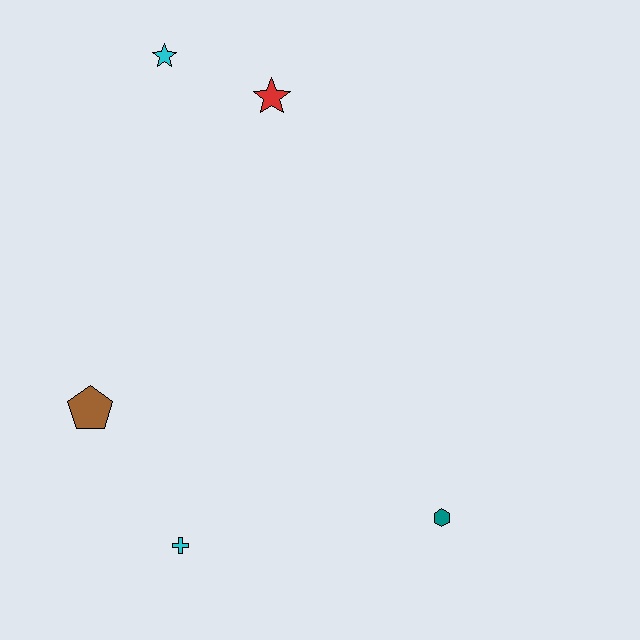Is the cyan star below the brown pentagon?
No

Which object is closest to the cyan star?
The red star is closest to the cyan star.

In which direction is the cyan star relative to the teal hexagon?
The cyan star is above the teal hexagon.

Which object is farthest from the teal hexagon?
The cyan star is farthest from the teal hexagon.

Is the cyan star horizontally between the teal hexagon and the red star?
No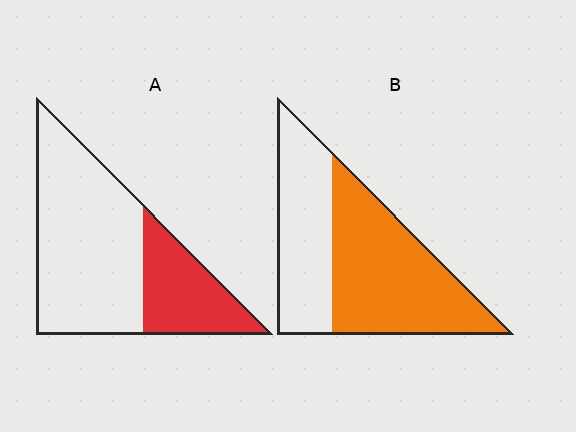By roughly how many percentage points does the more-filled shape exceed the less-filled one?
By roughly 30 percentage points (B over A).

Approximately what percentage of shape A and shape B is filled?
A is approximately 30% and B is approximately 60%.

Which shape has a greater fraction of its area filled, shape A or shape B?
Shape B.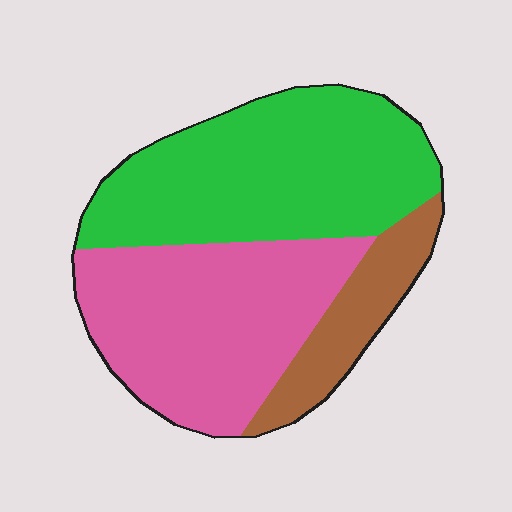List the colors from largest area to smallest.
From largest to smallest: green, pink, brown.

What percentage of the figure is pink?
Pink covers 41% of the figure.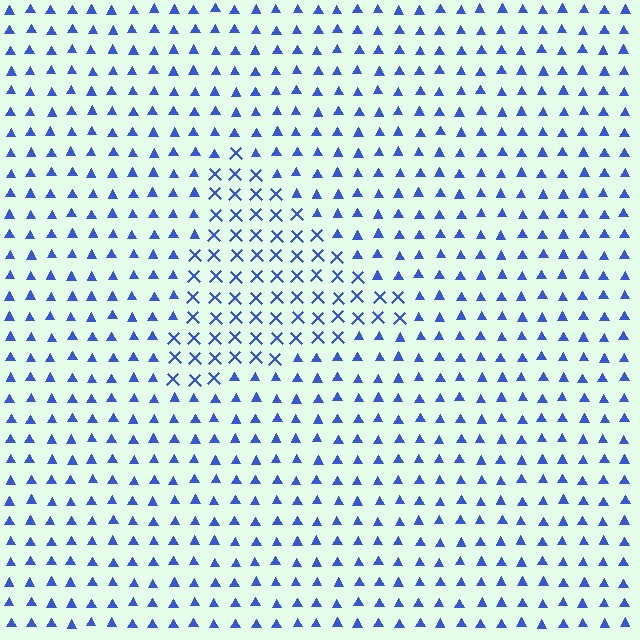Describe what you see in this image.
The image is filled with small blue elements arranged in a uniform grid. A triangle-shaped region contains X marks, while the surrounding area contains triangles. The boundary is defined purely by the change in element shape.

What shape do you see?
I see a triangle.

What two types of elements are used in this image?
The image uses X marks inside the triangle region and triangles outside it.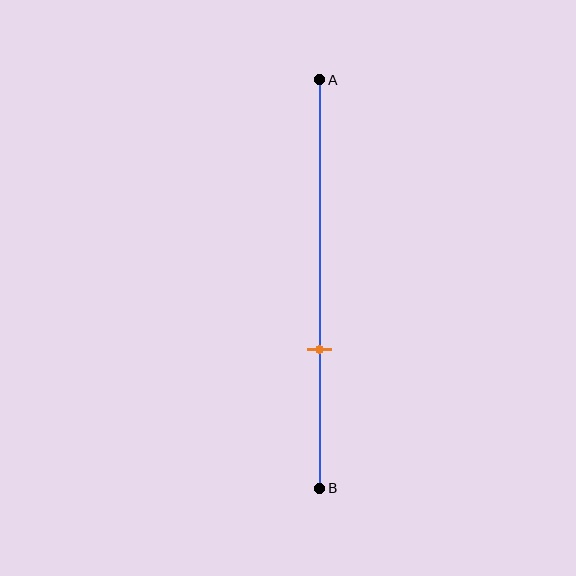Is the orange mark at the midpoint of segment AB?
No, the mark is at about 65% from A, not at the 50% midpoint.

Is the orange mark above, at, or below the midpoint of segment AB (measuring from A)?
The orange mark is below the midpoint of segment AB.